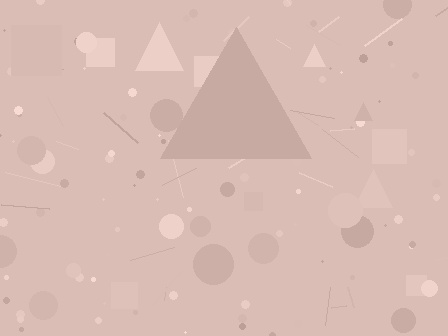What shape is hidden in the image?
A triangle is hidden in the image.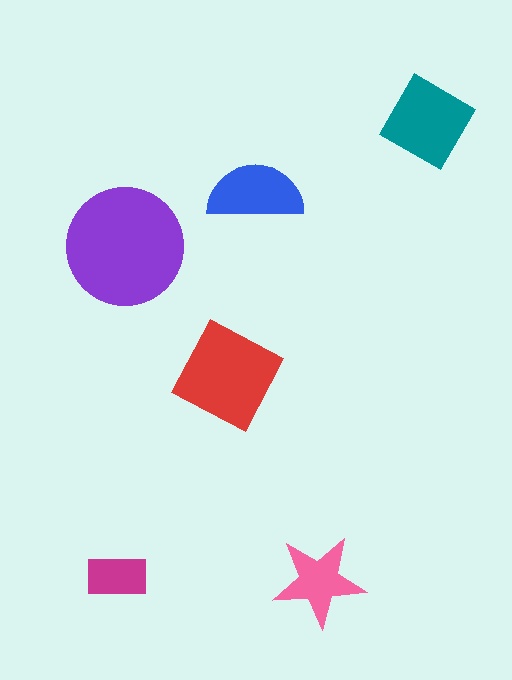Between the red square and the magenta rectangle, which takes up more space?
The red square.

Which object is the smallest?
The magenta rectangle.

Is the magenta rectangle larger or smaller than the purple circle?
Smaller.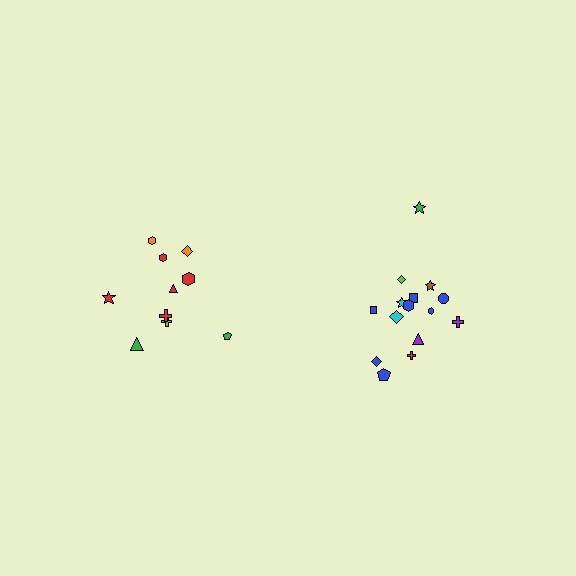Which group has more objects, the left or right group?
The right group.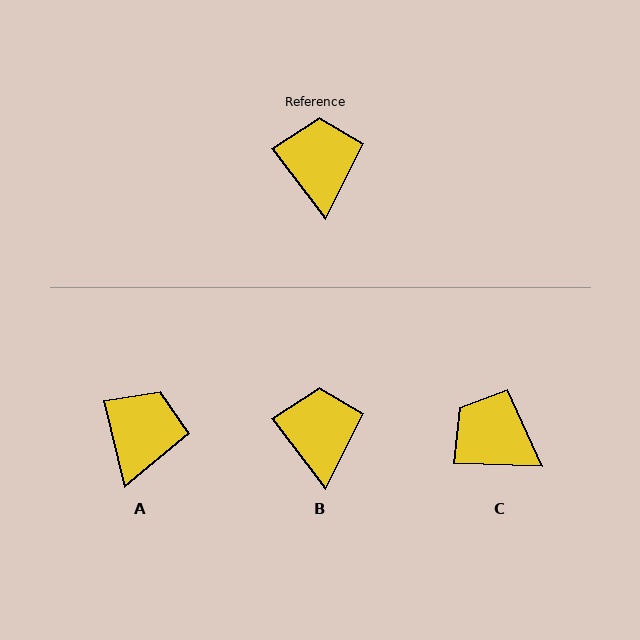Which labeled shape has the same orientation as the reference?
B.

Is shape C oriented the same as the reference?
No, it is off by about 51 degrees.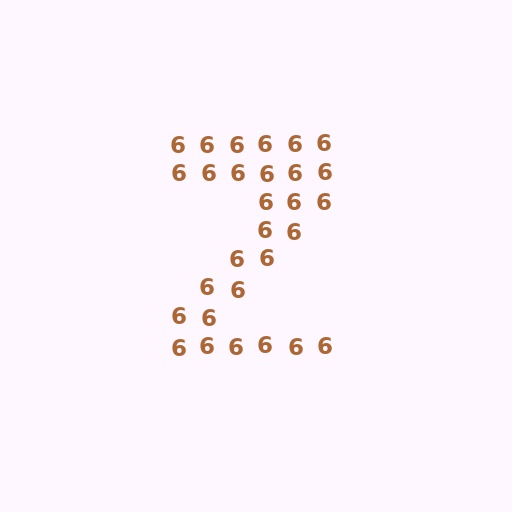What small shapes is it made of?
It is made of small digit 6's.